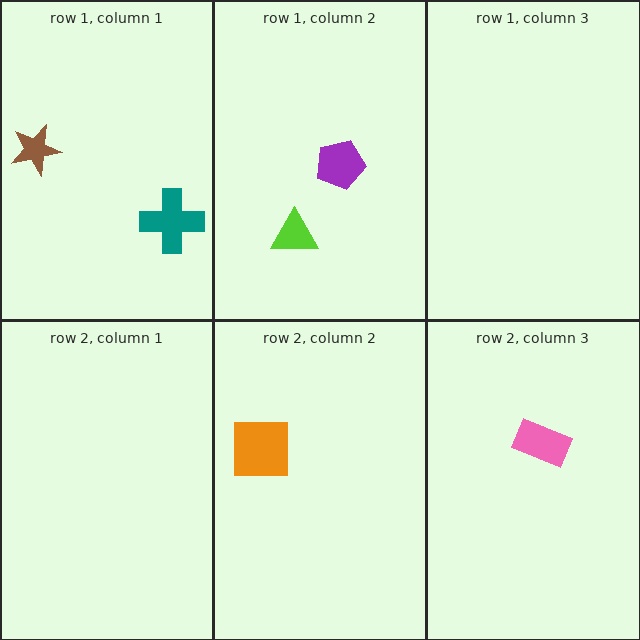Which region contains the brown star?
The row 1, column 1 region.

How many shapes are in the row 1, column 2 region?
2.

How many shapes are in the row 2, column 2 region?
1.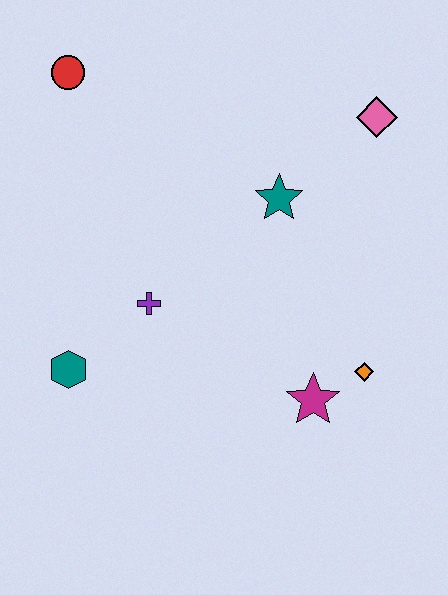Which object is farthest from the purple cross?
The pink diamond is farthest from the purple cross.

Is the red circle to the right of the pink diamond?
No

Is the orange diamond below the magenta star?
No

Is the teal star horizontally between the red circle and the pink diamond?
Yes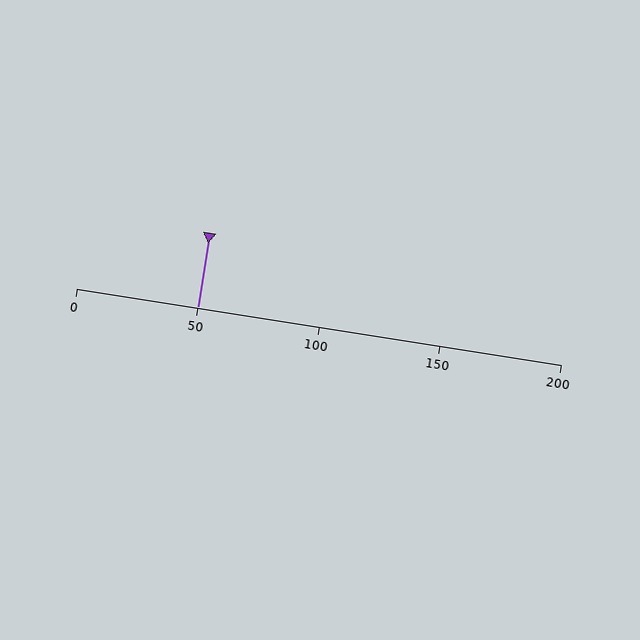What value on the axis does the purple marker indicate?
The marker indicates approximately 50.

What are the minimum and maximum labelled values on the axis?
The axis runs from 0 to 200.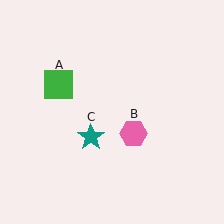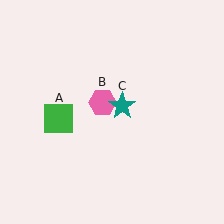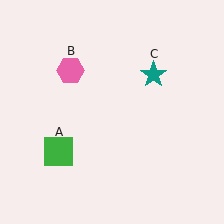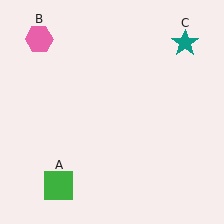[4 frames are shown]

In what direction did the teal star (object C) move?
The teal star (object C) moved up and to the right.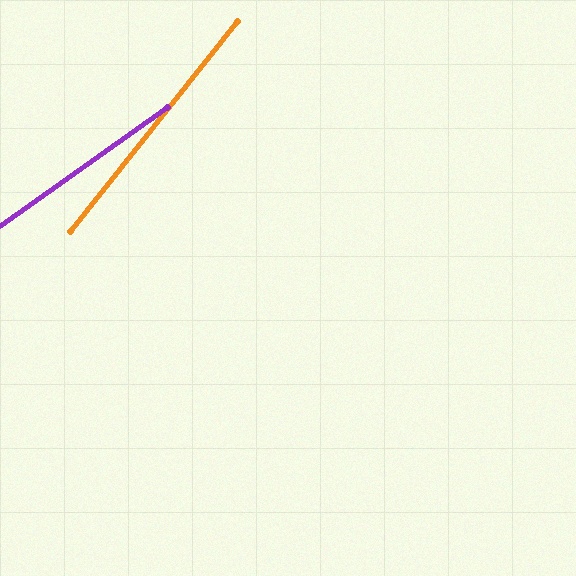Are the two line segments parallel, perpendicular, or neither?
Neither parallel nor perpendicular — they differ by about 16°.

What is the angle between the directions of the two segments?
Approximately 16 degrees.